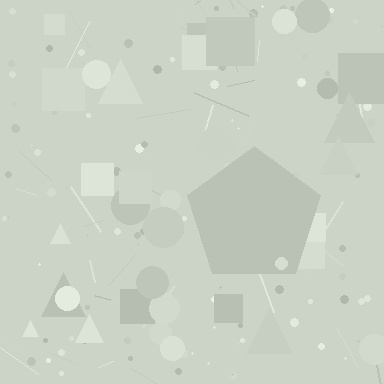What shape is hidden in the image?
A pentagon is hidden in the image.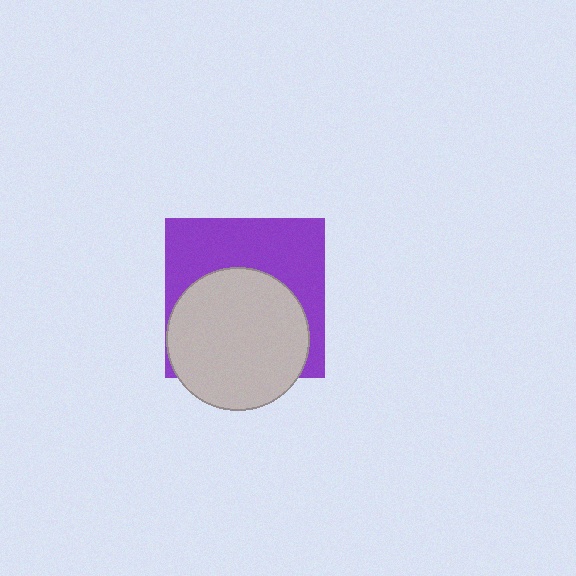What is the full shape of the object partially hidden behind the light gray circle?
The partially hidden object is a purple square.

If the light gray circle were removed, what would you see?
You would see the complete purple square.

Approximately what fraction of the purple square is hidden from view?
Roughly 52% of the purple square is hidden behind the light gray circle.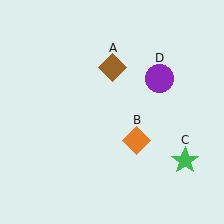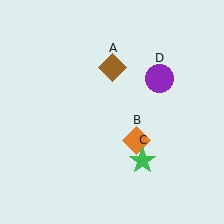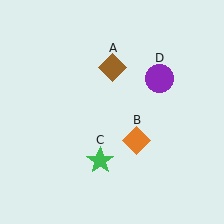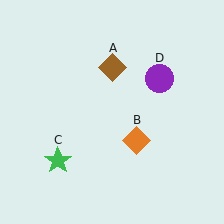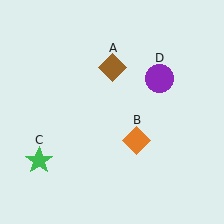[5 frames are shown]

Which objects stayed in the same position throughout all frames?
Brown diamond (object A) and orange diamond (object B) and purple circle (object D) remained stationary.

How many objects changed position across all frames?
1 object changed position: green star (object C).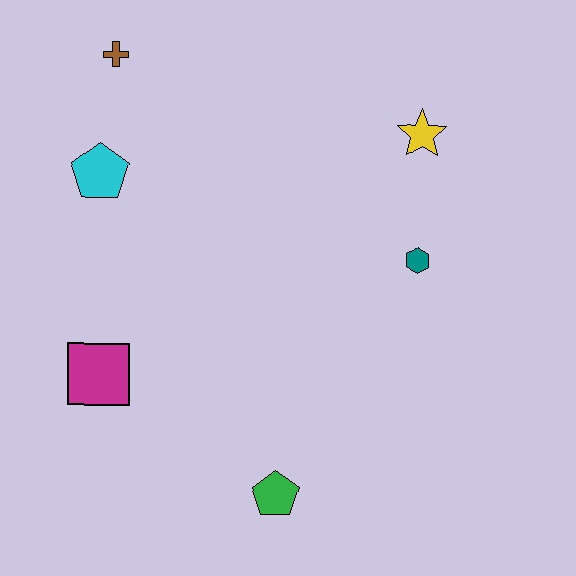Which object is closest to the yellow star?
The teal hexagon is closest to the yellow star.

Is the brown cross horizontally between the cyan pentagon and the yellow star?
Yes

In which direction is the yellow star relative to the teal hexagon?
The yellow star is above the teal hexagon.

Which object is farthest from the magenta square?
The yellow star is farthest from the magenta square.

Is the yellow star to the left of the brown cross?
No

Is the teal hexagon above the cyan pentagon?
No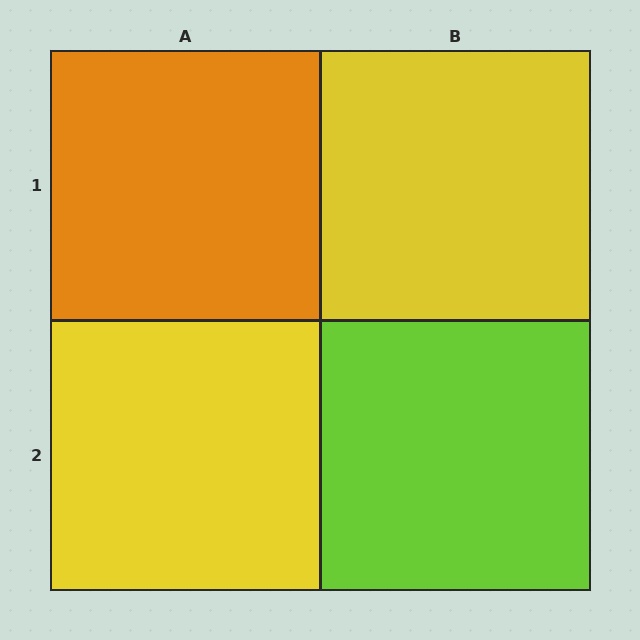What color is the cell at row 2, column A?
Yellow.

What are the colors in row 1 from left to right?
Orange, yellow.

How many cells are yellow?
2 cells are yellow.